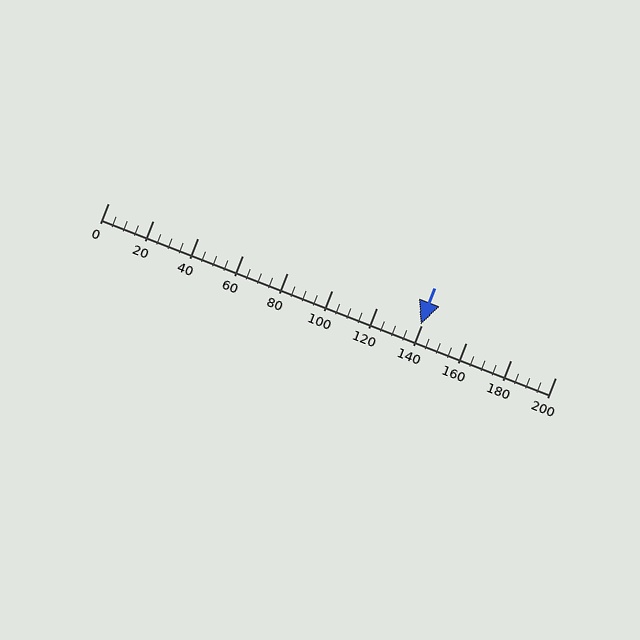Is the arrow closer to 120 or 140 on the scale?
The arrow is closer to 140.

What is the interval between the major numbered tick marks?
The major tick marks are spaced 20 units apart.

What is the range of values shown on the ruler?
The ruler shows values from 0 to 200.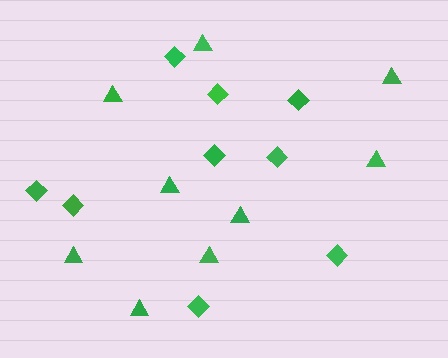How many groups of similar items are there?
There are 2 groups: one group of triangles (9) and one group of diamonds (9).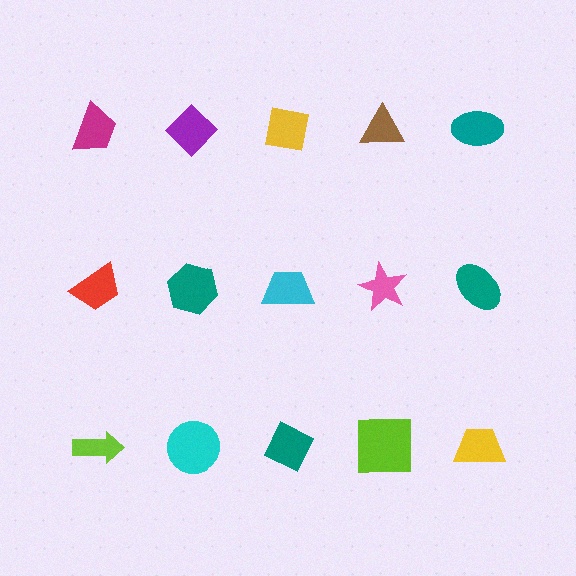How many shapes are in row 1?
5 shapes.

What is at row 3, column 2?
A cyan circle.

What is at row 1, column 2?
A purple diamond.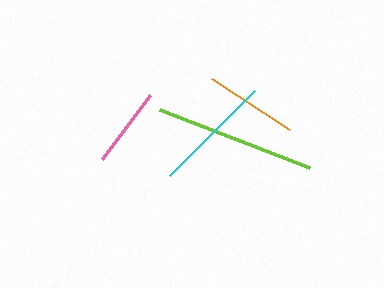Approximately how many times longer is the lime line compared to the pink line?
The lime line is approximately 2.0 times the length of the pink line.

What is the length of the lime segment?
The lime segment is approximately 161 pixels long.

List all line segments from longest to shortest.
From longest to shortest: lime, cyan, orange, pink.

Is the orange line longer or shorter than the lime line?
The lime line is longer than the orange line.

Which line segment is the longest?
The lime line is the longest at approximately 161 pixels.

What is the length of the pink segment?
The pink segment is approximately 80 pixels long.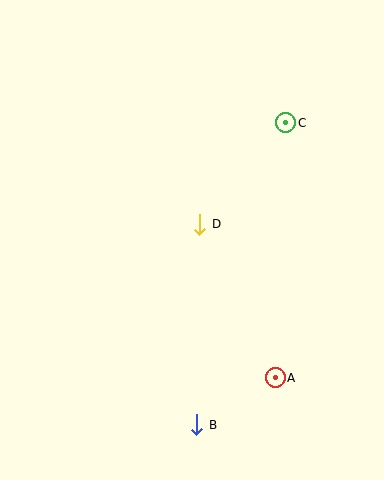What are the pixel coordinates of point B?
Point B is at (197, 425).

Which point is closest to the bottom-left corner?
Point B is closest to the bottom-left corner.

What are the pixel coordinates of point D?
Point D is at (200, 224).